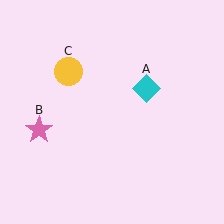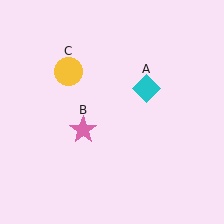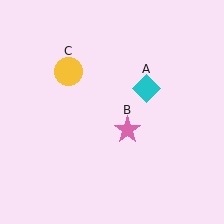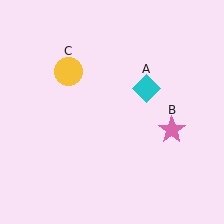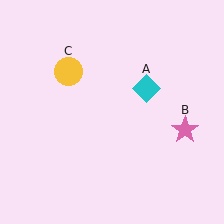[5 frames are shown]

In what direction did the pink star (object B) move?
The pink star (object B) moved right.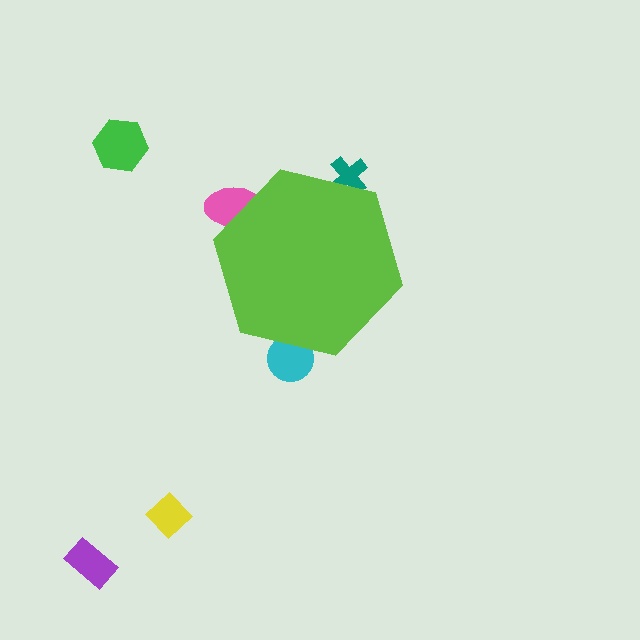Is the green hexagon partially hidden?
No, the green hexagon is fully visible.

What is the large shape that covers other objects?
A lime hexagon.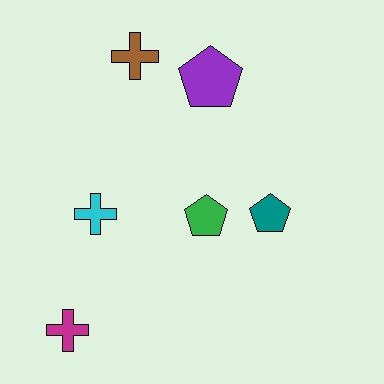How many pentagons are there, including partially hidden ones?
There are 3 pentagons.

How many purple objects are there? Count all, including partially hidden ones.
There is 1 purple object.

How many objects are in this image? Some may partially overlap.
There are 6 objects.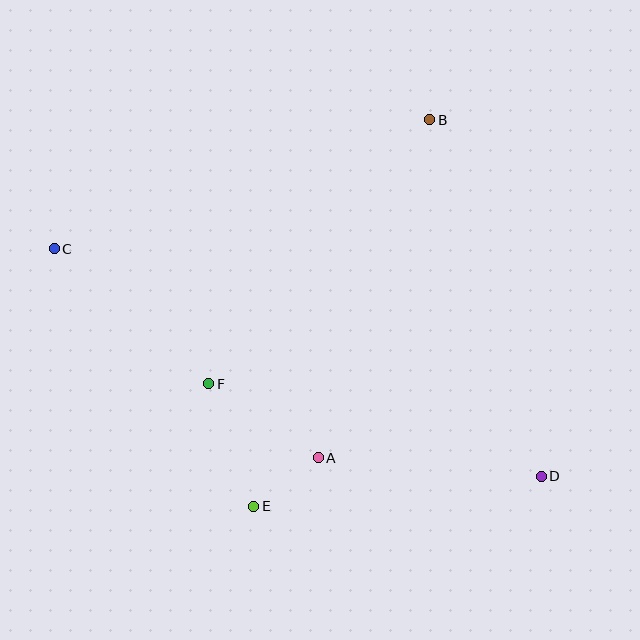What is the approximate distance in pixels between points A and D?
The distance between A and D is approximately 224 pixels.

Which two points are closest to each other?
Points A and E are closest to each other.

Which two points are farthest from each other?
Points C and D are farthest from each other.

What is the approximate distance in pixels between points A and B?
The distance between A and B is approximately 356 pixels.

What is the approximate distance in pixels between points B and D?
The distance between B and D is approximately 373 pixels.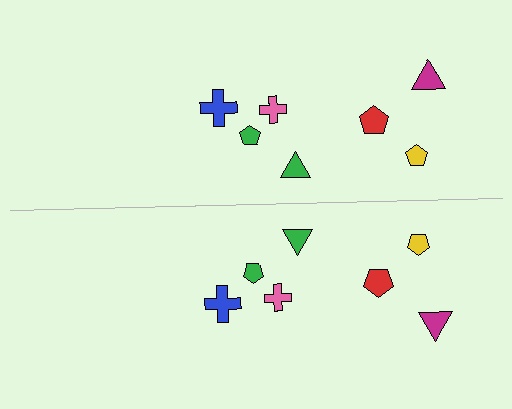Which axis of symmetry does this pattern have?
The pattern has a horizontal axis of symmetry running through the center of the image.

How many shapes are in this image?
There are 14 shapes in this image.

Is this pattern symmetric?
Yes, this pattern has bilateral (reflection) symmetry.